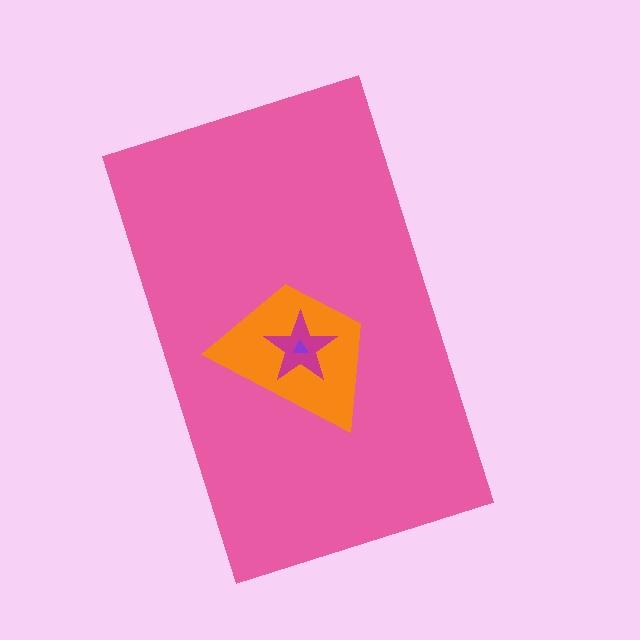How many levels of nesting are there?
4.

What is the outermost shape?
The pink rectangle.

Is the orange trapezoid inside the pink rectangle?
Yes.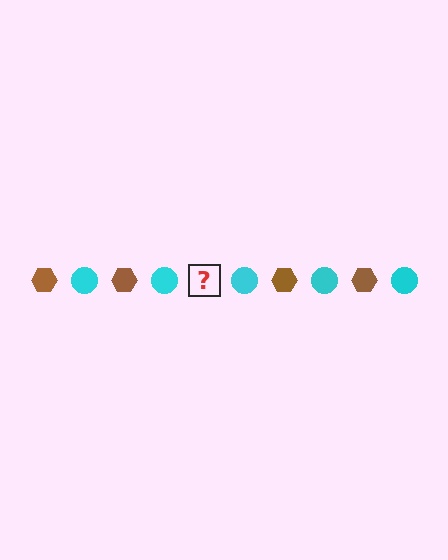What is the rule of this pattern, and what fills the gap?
The rule is that the pattern alternates between brown hexagon and cyan circle. The gap should be filled with a brown hexagon.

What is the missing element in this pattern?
The missing element is a brown hexagon.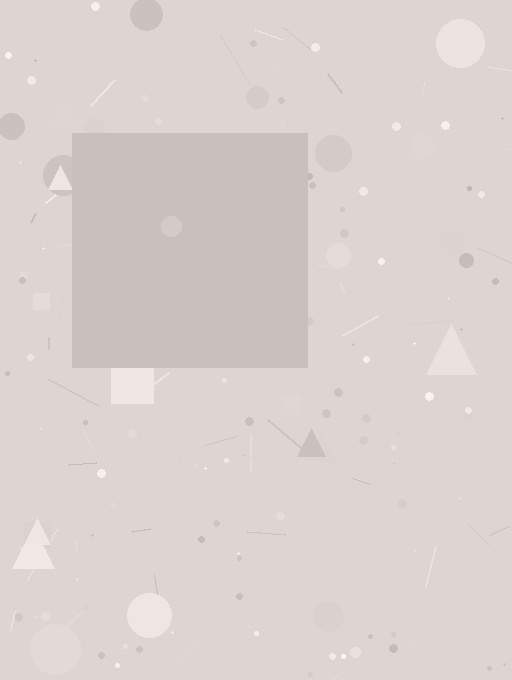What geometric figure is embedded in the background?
A square is embedded in the background.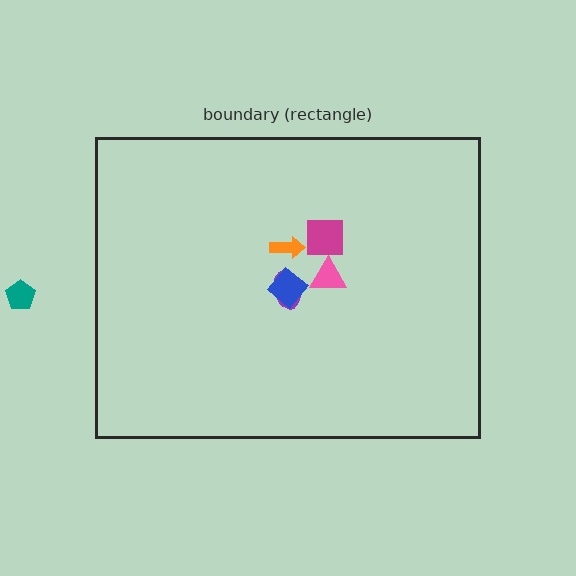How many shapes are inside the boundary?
5 inside, 1 outside.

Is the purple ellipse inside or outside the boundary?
Inside.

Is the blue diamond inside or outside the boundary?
Inside.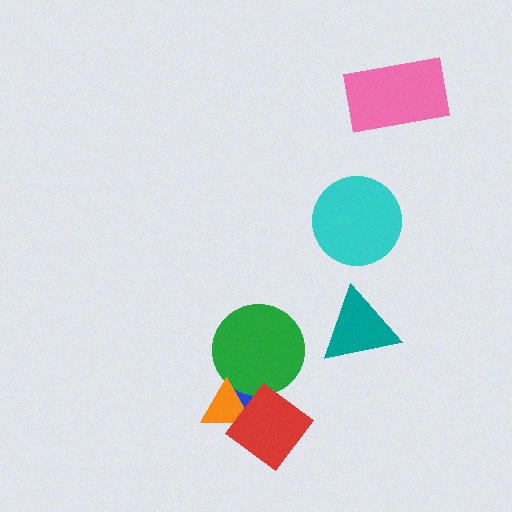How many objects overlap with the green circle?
3 objects overlap with the green circle.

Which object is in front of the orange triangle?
The red diamond is in front of the orange triangle.